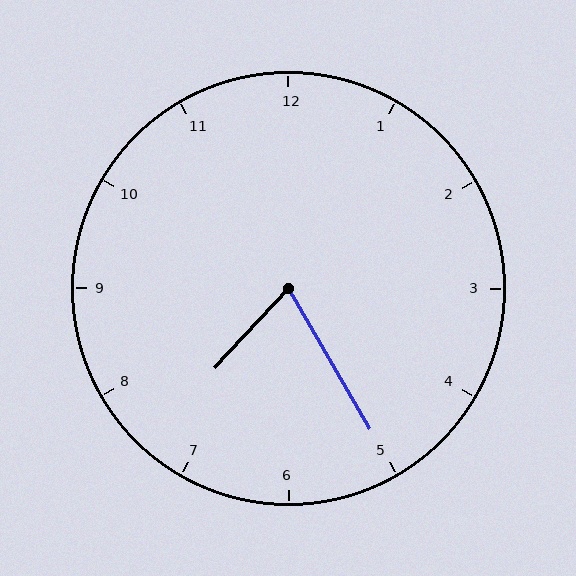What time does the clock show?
7:25.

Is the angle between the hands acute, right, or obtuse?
It is acute.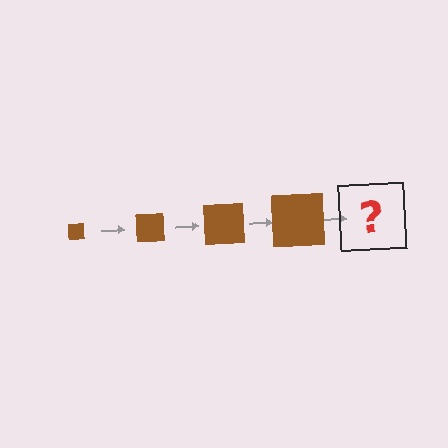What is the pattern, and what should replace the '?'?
The pattern is that the square gets progressively larger each step. The '?' should be a brown square, larger than the previous one.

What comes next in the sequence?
The next element should be a brown square, larger than the previous one.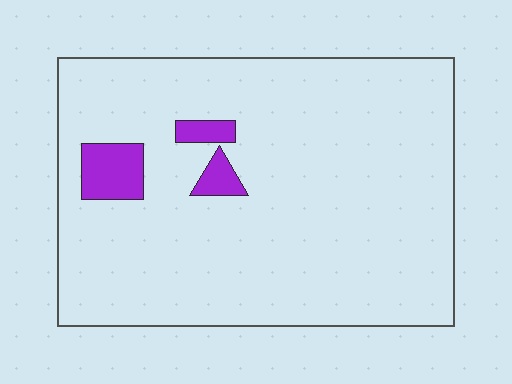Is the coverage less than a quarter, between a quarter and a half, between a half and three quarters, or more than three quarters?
Less than a quarter.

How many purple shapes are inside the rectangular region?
3.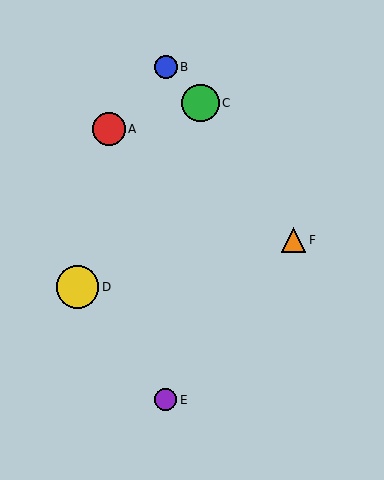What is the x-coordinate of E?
Object E is at x≈166.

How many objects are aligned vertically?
2 objects (B, E) are aligned vertically.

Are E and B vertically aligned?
Yes, both are at x≈166.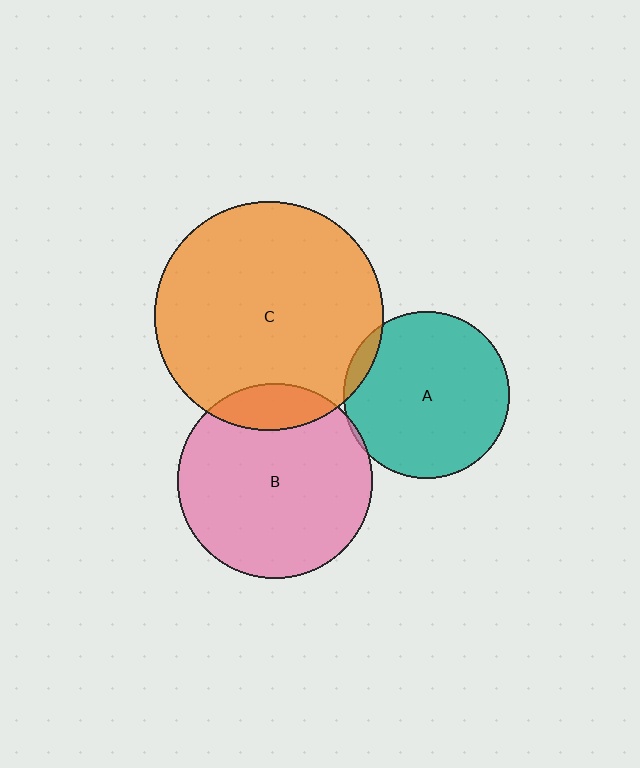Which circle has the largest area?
Circle C (orange).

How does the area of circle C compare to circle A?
Approximately 1.9 times.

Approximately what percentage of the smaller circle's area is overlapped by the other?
Approximately 5%.